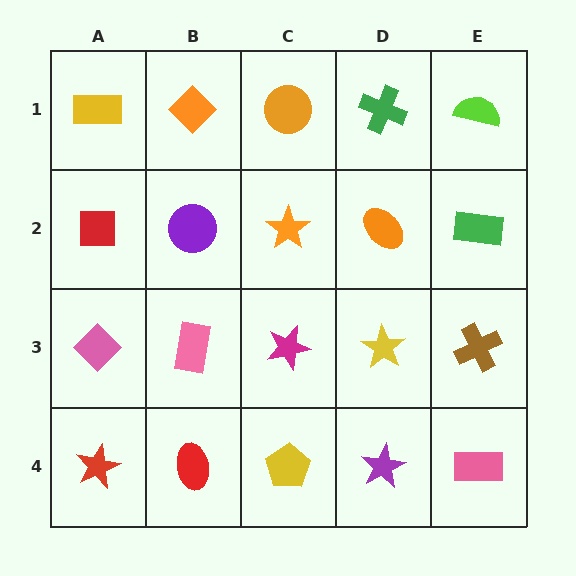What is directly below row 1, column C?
An orange star.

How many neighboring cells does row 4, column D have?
3.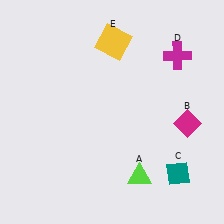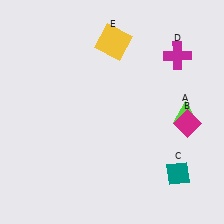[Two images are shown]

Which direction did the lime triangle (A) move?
The lime triangle (A) moved up.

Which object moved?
The lime triangle (A) moved up.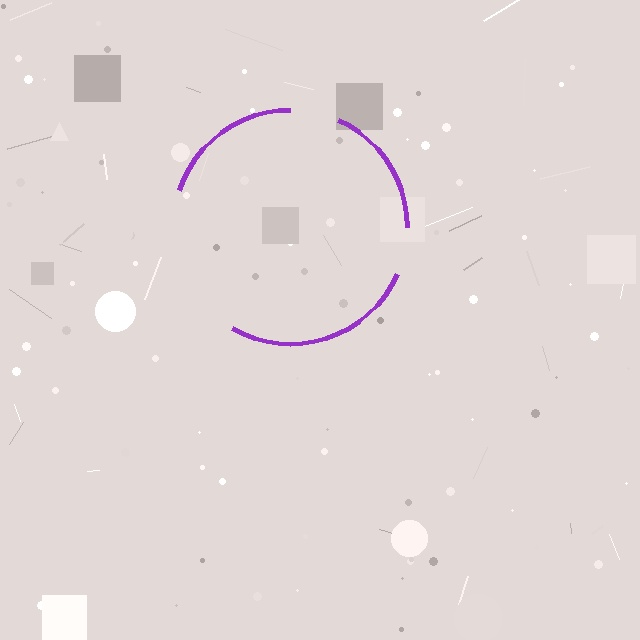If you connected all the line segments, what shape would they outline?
They would outline a circle.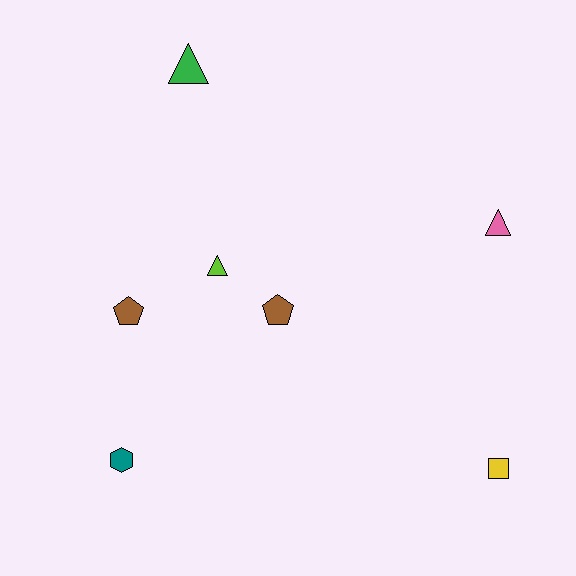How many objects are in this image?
There are 7 objects.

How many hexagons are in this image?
There is 1 hexagon.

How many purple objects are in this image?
There are no purple objects.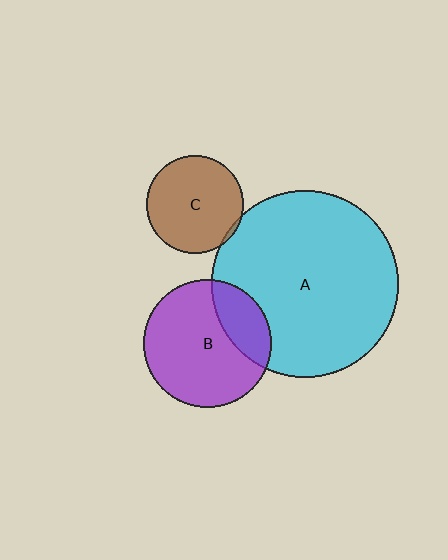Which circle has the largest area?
Circle A (cyan).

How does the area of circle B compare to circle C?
Approximately 1.7 times.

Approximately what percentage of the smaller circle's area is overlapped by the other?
Approximately 5%.